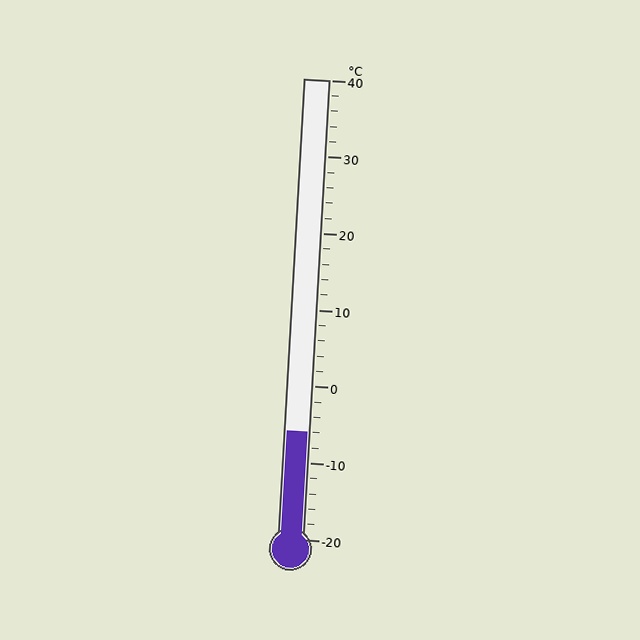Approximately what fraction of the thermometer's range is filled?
The thermometer is filled to approximately 25% of its range.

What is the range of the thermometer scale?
The thermometer scale ranges from -20°C to 40°C.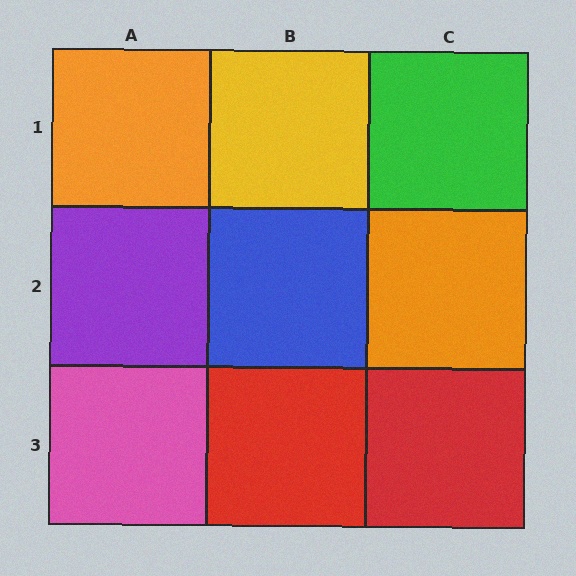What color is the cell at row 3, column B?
Red.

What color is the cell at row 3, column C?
Red.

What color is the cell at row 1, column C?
Green.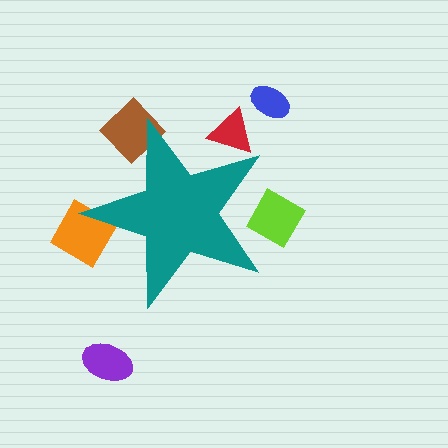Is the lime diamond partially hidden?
Yes, the lime diamond is partially hidden behind the teal star.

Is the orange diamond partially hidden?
Yes, the orange diamond is partially hidden behind the teal star.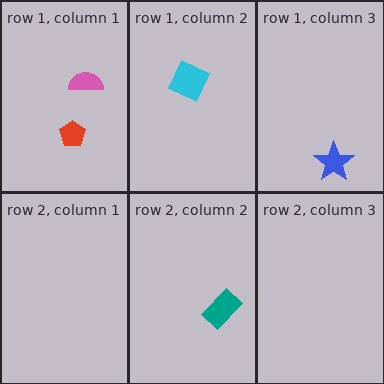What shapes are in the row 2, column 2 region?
The teal rectangle.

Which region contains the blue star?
The row 1, column 3 region.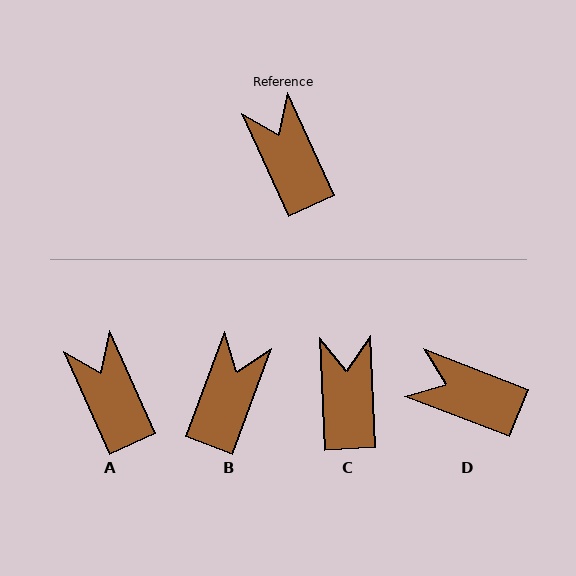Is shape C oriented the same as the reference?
No, it is off by about 22 degrees.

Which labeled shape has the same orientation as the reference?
A.